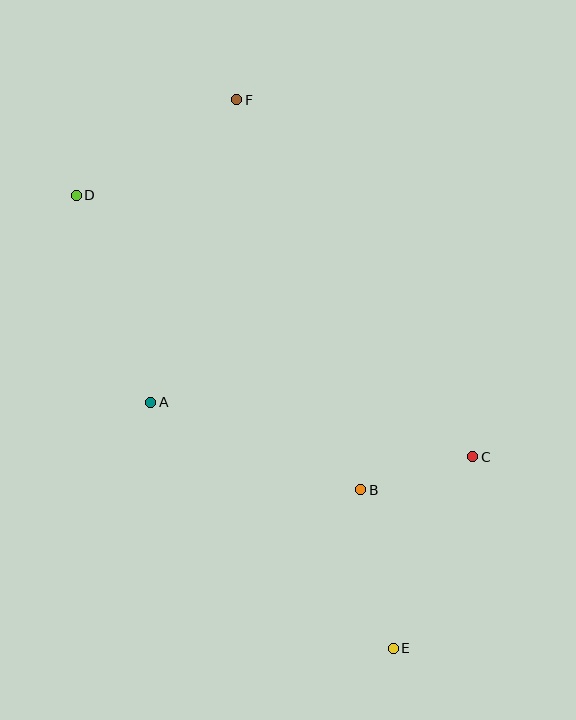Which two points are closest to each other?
Points B and C are closest to each other.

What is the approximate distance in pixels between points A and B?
The distance between A and B is approximately 228 pixels.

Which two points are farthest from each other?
Points E and F are farthest from each other.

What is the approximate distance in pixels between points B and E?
The distance between B and E is approximately 162 pixels.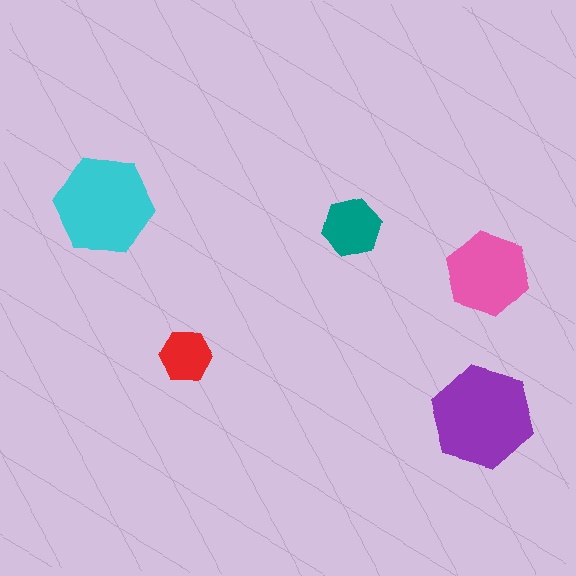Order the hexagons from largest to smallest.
the purple one, the cyan one, the pink one, the teal one, the red one.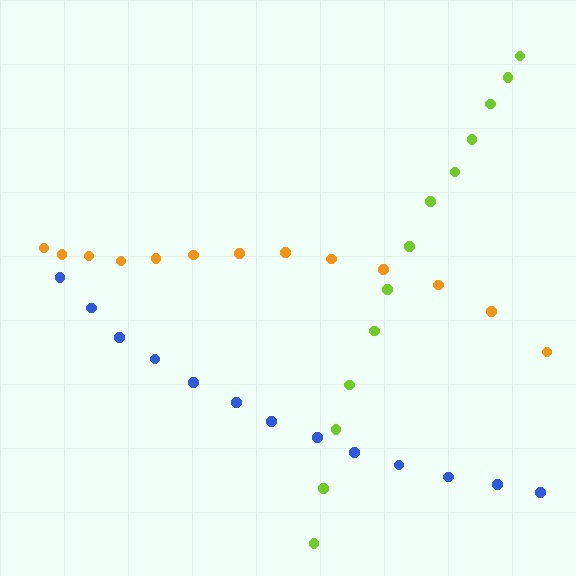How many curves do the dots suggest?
There are 3 distinct paths.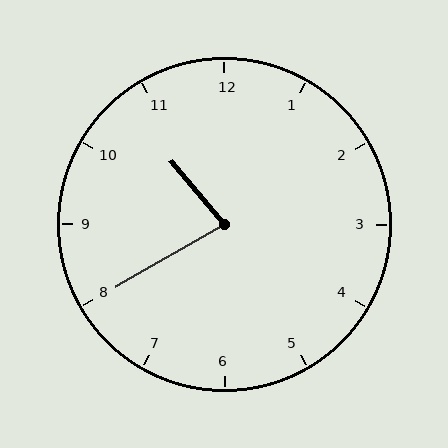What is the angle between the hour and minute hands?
Approximately 80 degrees.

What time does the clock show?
10:40.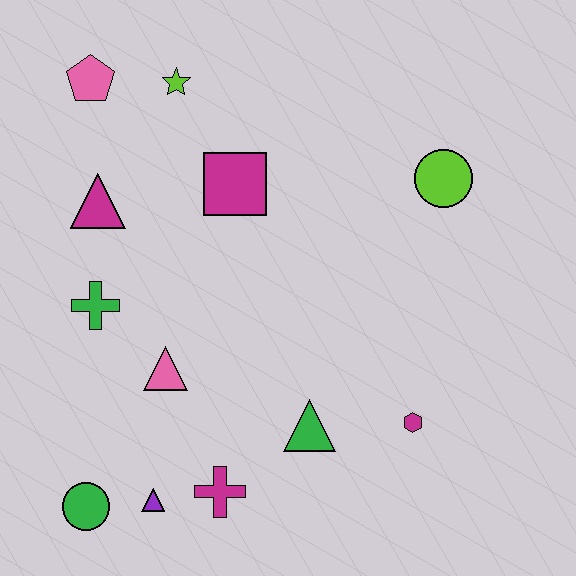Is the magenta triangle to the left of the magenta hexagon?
Yes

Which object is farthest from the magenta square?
The green circle is farthest from the magenta square.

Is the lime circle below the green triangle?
No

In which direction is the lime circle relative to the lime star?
The lime circle is to the right of the lime star.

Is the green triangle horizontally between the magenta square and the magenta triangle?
No